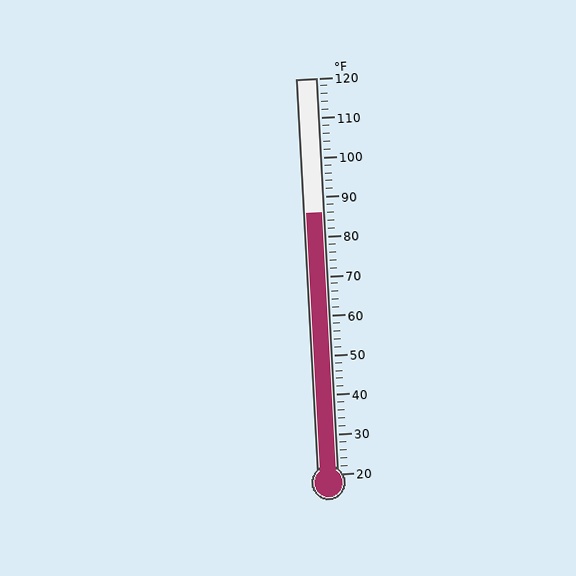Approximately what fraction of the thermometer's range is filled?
The thermometer is filled to approximately 65% of its range.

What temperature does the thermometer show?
The thermometer shows approximately 86°F.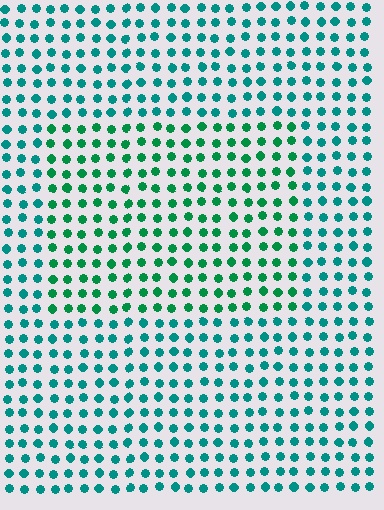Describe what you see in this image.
The image is filled with small teal elements in a uniform arrangement. A rectangle-shaped region is visible where the elements are tinted to a slightly different hue, forming a subtle color boundary.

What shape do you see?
I see a rectangle.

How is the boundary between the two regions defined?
The boundary is defined purely by a slight shift in hue (about 28 degrees). Spacing, size, and orientation are identical on both sides.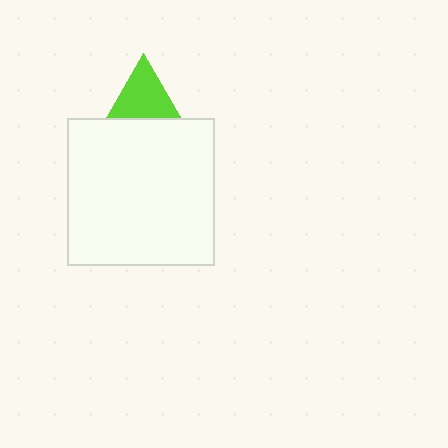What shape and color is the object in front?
The object in front is a white square.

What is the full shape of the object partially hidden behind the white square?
The partially hidden object is a lime triangle.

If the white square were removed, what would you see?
You would see the complete lime triangle.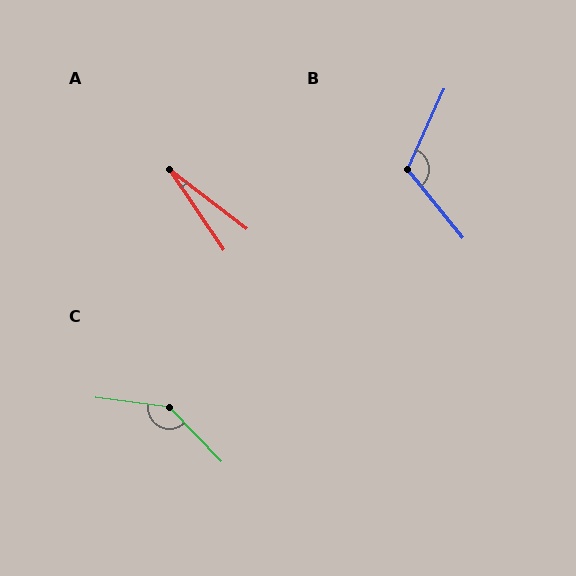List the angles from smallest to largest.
A (18°), B (117°), C (141°).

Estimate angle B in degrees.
Approximately 117 degrees.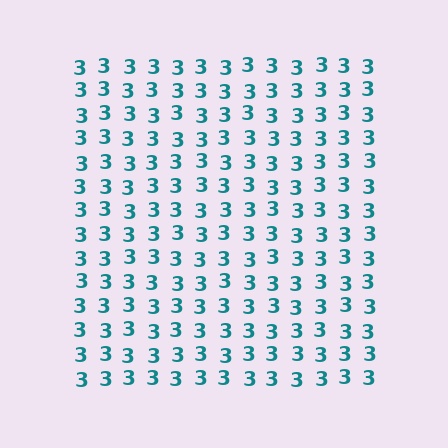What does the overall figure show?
The overall figure shows a square.